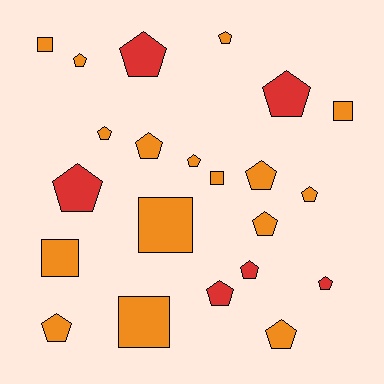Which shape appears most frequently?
Pentagon, with 16 objects.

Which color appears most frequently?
Orange, with 16 objects.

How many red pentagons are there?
There are 6 red pentagons.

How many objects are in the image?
There are 22 objects.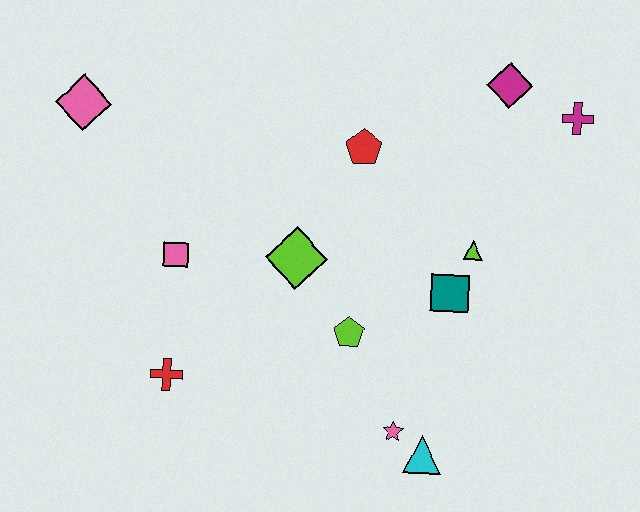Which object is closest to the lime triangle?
The teal square is closest to the lime triangle.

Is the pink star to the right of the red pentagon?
Yes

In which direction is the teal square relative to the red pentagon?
The teal square is below the red pentagon.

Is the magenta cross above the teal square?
Yes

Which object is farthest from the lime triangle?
The pink diamond is farthest from the lime triangle.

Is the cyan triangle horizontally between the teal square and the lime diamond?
Yes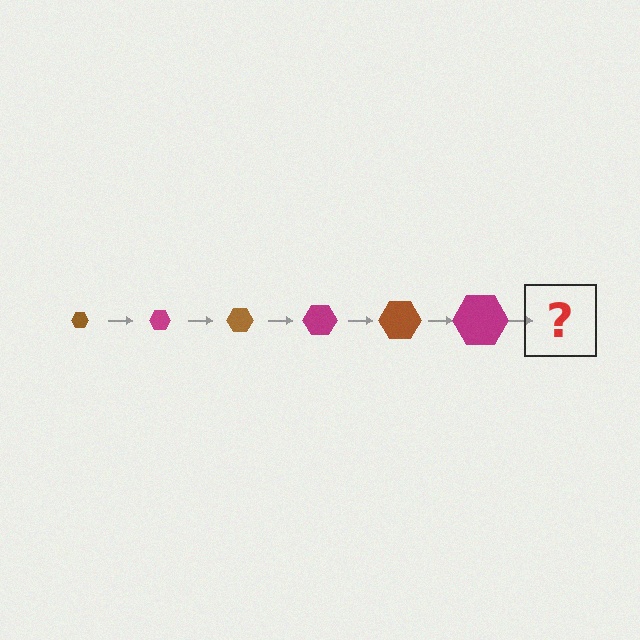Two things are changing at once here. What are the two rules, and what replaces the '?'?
The two rules are that the hexagon grows larger each step and the color cycles through brown and magenta. The '?' should be a brown hexagon, larger than the previous one.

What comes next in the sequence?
The next element should be a brown hexagon, larger than the previous one.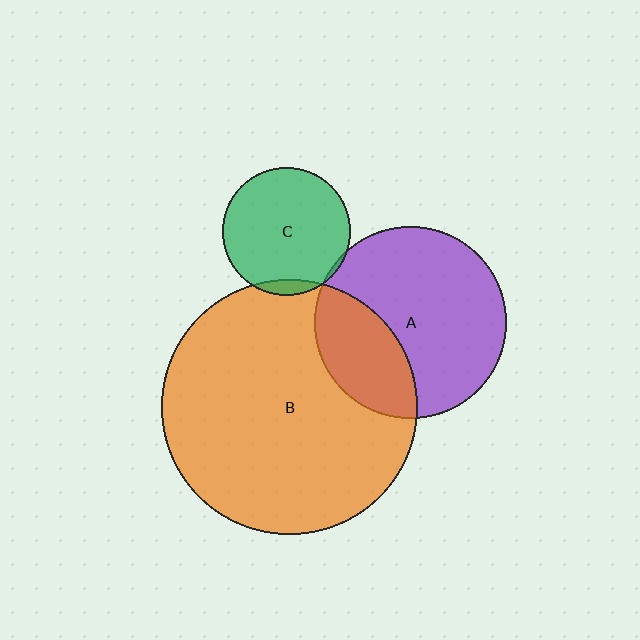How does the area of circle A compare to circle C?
Approximately 2.2 times.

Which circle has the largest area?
Circle B (orange).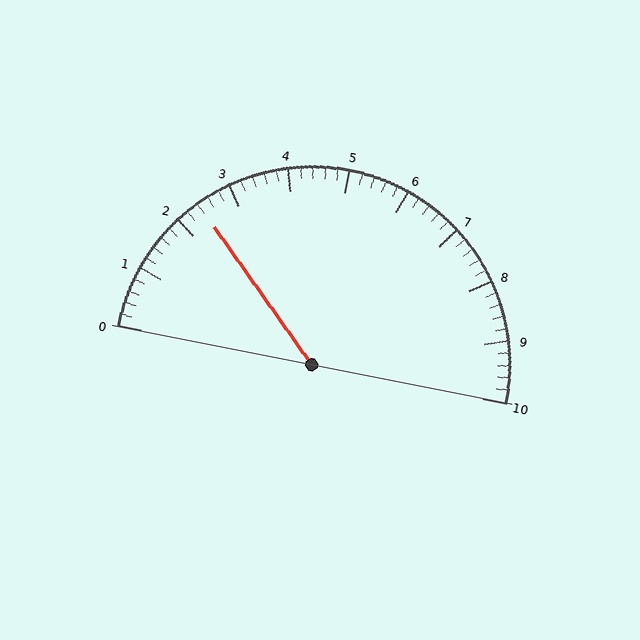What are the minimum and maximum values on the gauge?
The gauge ranges from 0 to 10.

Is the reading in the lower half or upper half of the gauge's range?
The reading is in the lower half of the range (0 to 10).